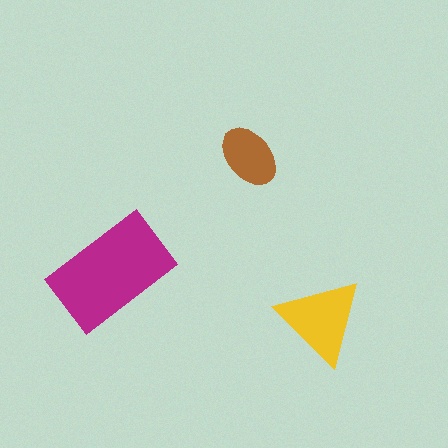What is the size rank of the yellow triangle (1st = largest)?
2nd.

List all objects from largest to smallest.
The magenta rectangle, the yellow triangle, the brown ellipse.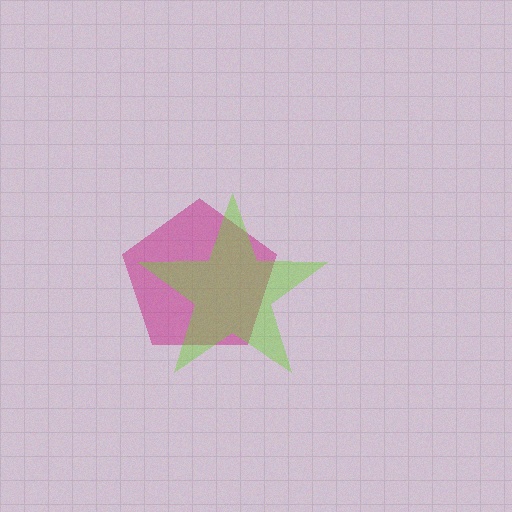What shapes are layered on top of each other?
The layered shapes are: a magenta pentagon, a lime star.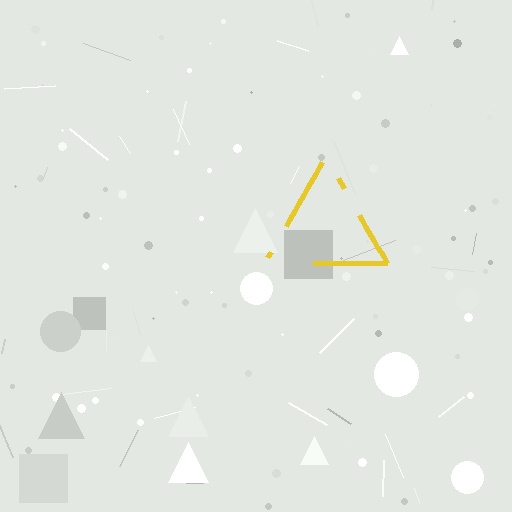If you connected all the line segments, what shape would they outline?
They would outline a triangle.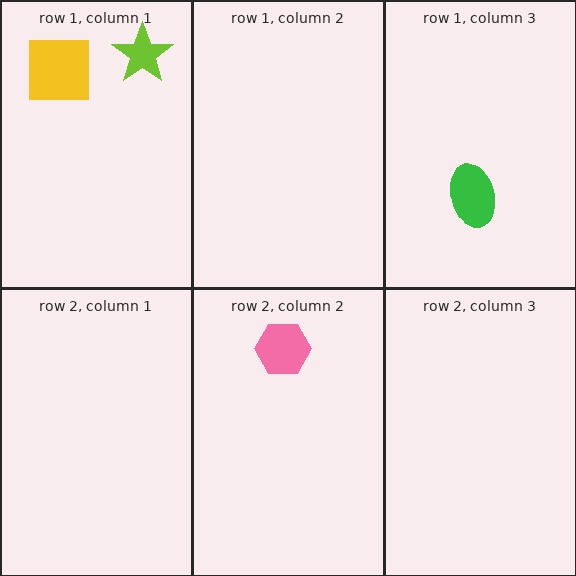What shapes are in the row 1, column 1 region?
The lime star, the yellow square.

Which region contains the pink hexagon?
The row 2, column 2 region.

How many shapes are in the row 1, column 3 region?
1.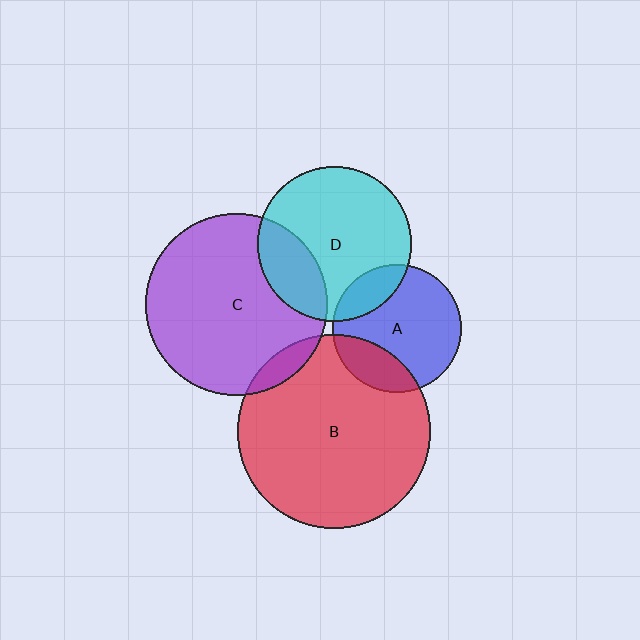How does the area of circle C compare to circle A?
Approximately 2.0 times.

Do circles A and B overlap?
Yes.